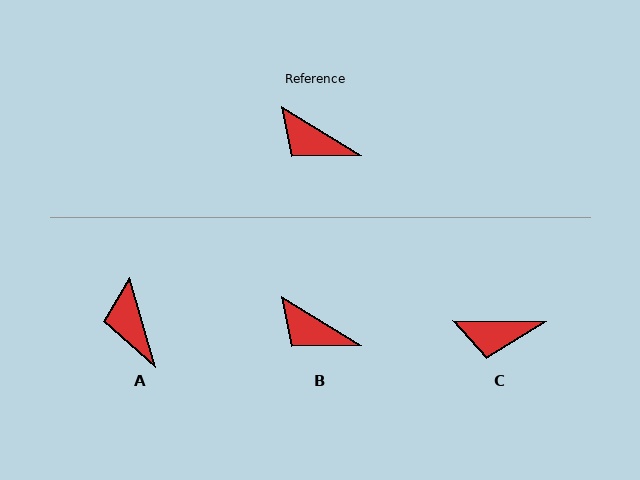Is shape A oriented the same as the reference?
No, it is off by about 42 degrees.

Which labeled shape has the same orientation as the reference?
B.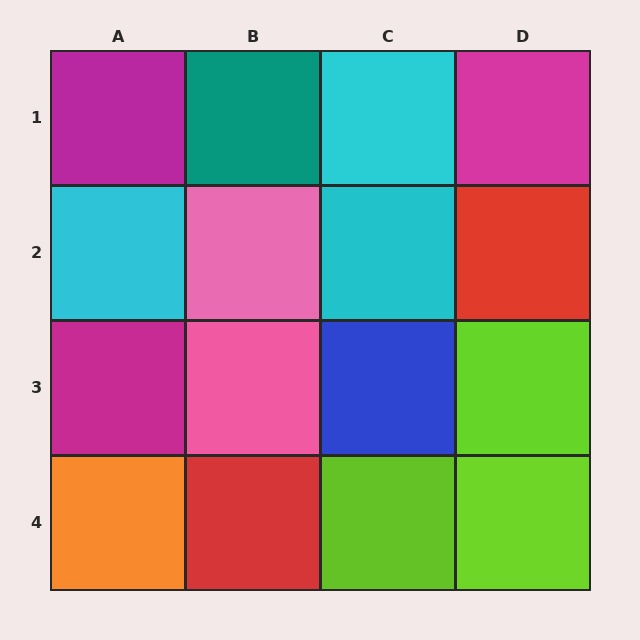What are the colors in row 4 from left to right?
Orange, red, lime, lime.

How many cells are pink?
2 cells are pink.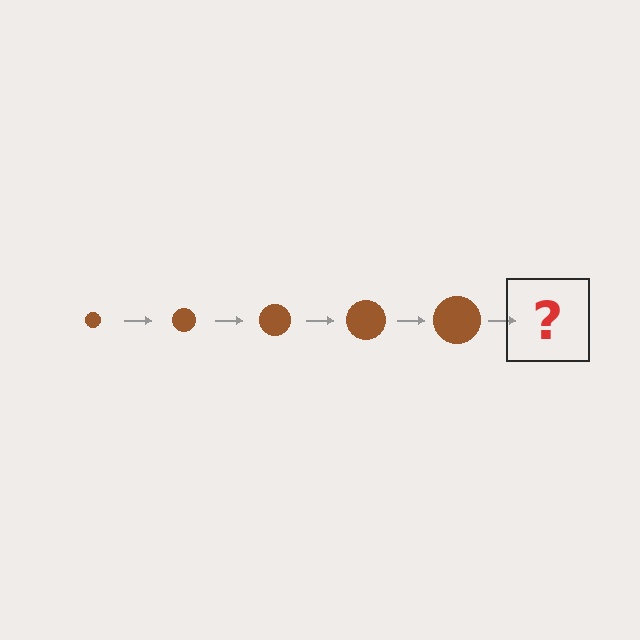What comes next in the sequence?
The next element should be a brown circle, larger than the previous one.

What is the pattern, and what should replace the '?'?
The pattern is that the circle gets progressively larger each step. The '?' should be a brown circle, larger than the previous one.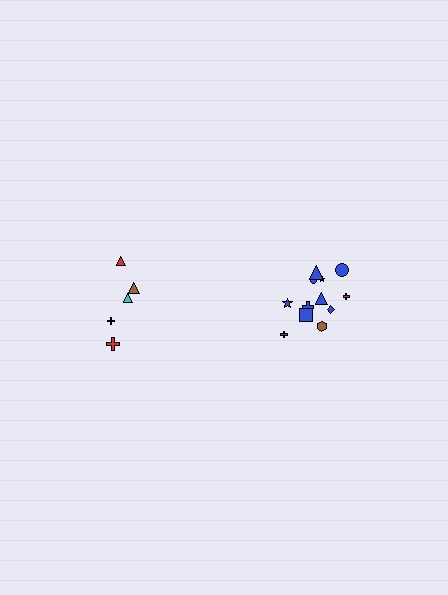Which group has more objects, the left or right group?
The right group.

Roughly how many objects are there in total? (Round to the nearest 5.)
Roughly 15 objects in total.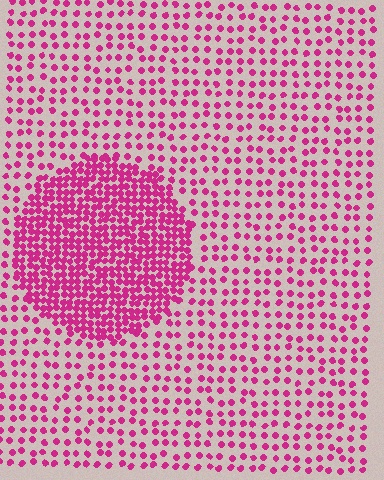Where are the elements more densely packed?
The elements are more densely packed inside the circle boundary.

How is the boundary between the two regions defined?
The boundary is defined by a change in element density (approximately 2.6x ratio). All elements are the same color, size, and shape.